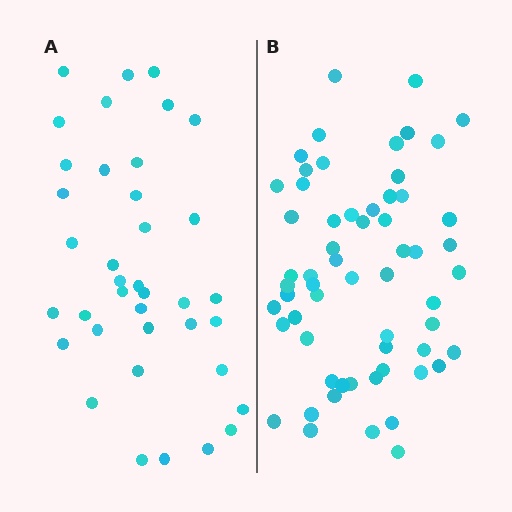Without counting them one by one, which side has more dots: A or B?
Region B (the right region) has more dots.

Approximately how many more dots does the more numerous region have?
Region B has approximately 20 more dots than region A.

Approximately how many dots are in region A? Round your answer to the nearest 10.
About 40 dots. (The exact count is 38, which rounds to 40.)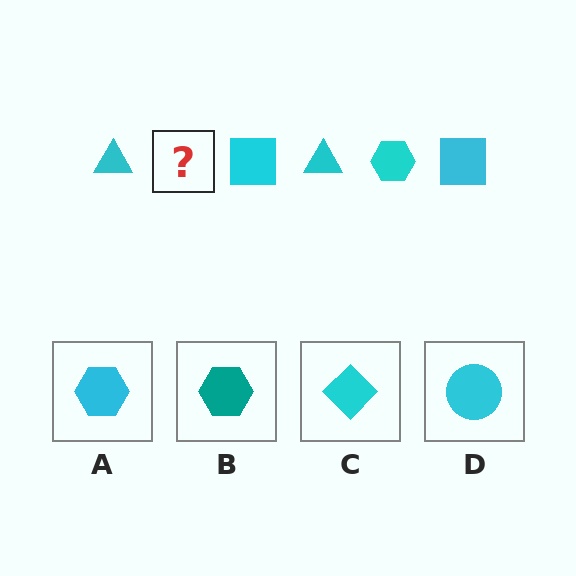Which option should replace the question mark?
Option A.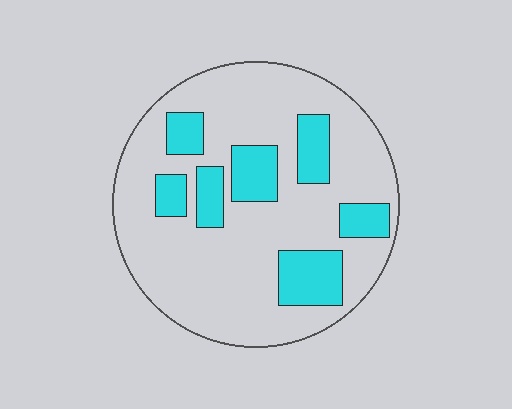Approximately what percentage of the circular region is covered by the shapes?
Approximately 25%.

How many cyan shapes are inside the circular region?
7.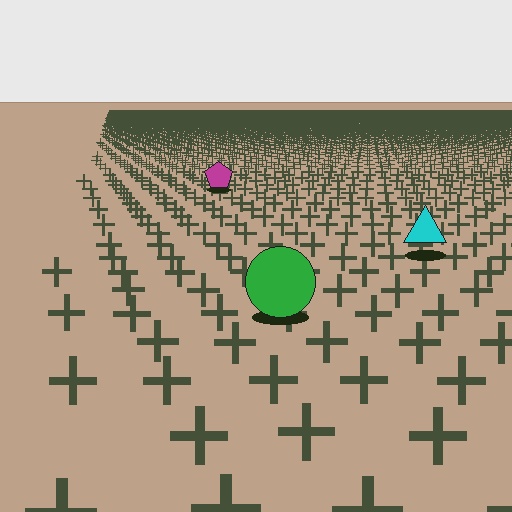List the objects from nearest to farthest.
From nearest to farthest: the green circle, the cyan triangle, the magenta pentagon.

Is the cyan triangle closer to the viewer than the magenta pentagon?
Yes. The cyan triangle is closer — you can tell from the texture gradient: the ground texture is coarser near it.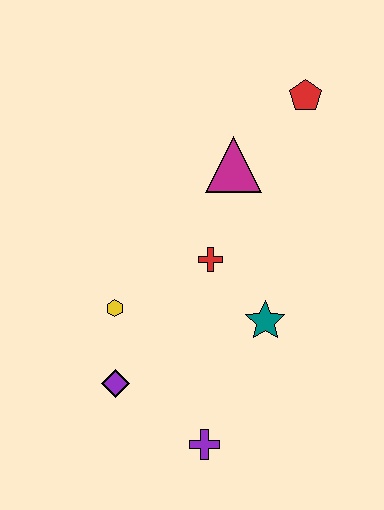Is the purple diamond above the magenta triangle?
No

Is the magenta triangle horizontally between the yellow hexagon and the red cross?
No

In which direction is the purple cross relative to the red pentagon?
The purple cross is below the red pentagon.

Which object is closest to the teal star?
The red cross is closest to the teal star.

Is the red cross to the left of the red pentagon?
Yes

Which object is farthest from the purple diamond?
The red pentagon is farthest from the purple diamond.